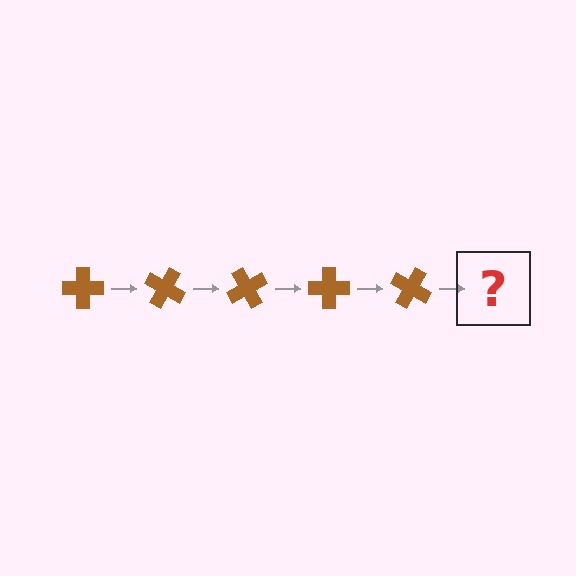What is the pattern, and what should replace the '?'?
The pattern is that the cross rotates 30 degrees each step. The '?' should be a brown cross rotated 150 degrees.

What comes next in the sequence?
The next element should be a brown cross rotated 150 degrees.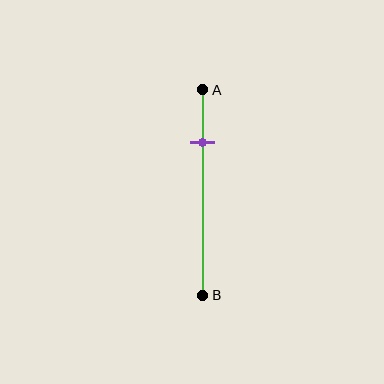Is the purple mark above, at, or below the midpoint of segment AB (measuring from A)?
The purple mark is above the midpoint of segment AB.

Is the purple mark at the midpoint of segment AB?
No, the mark is at about 25% from A, not at the 50% midpoint.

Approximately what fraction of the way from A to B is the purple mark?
The purple mark is approximately 25% of the way from A to B.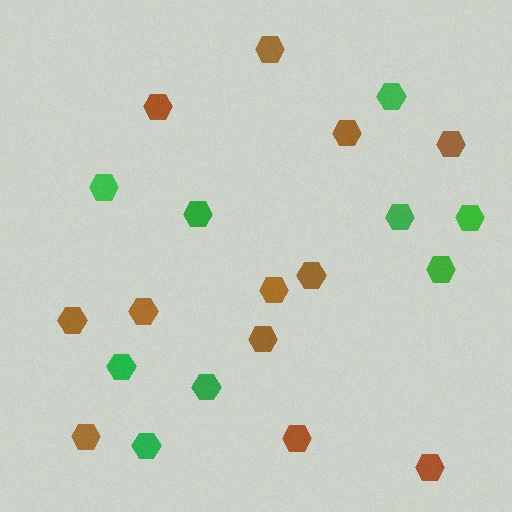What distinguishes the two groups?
There are 2 groups: one group of green hexagons (9) and one group of brown hexagons (12).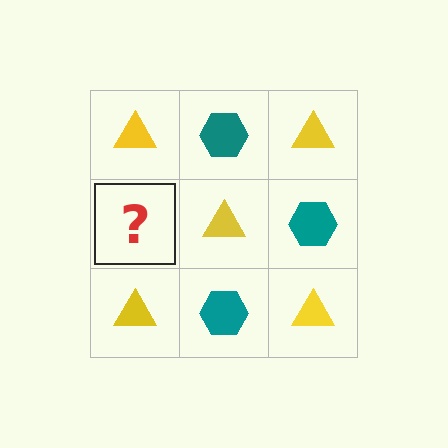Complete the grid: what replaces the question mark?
The question mark should be replaced with a teal hexagon.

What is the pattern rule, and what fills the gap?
The rule is that it alternates yellow triangle and teal hexagon in a checkerboard pattern. The gap should be filled with a teal hexagon.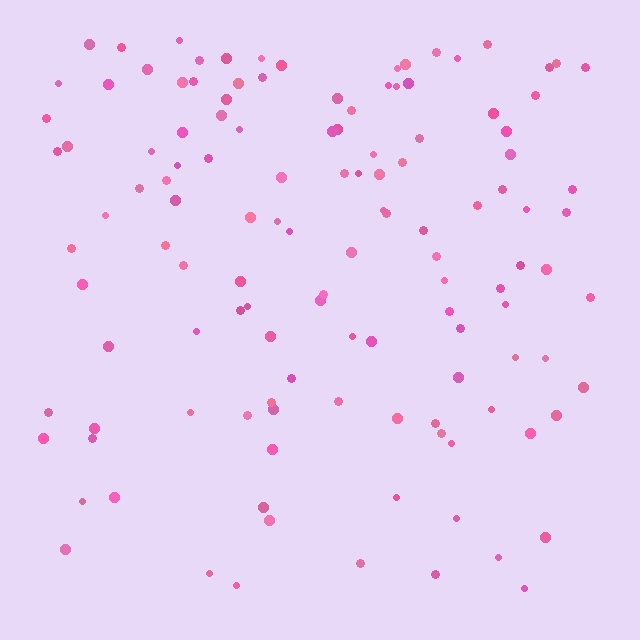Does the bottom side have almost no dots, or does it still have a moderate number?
Still a moderate number, just noticeably fewer than the top.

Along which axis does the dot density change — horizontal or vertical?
Vertical.